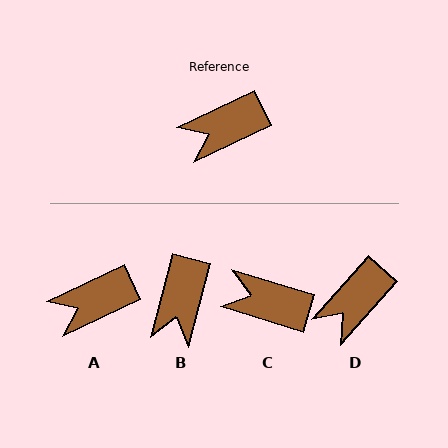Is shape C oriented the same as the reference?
No, it is off by about 43 degrees.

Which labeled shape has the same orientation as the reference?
A.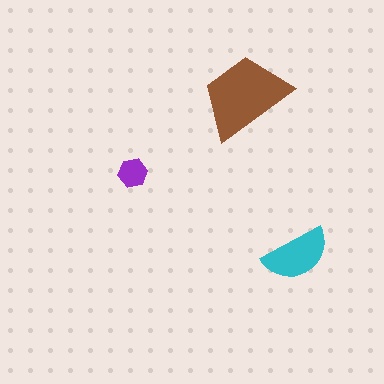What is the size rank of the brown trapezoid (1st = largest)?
1st.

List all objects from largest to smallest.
The brown trapezoid, the cyan semicircle, the purple hexagon.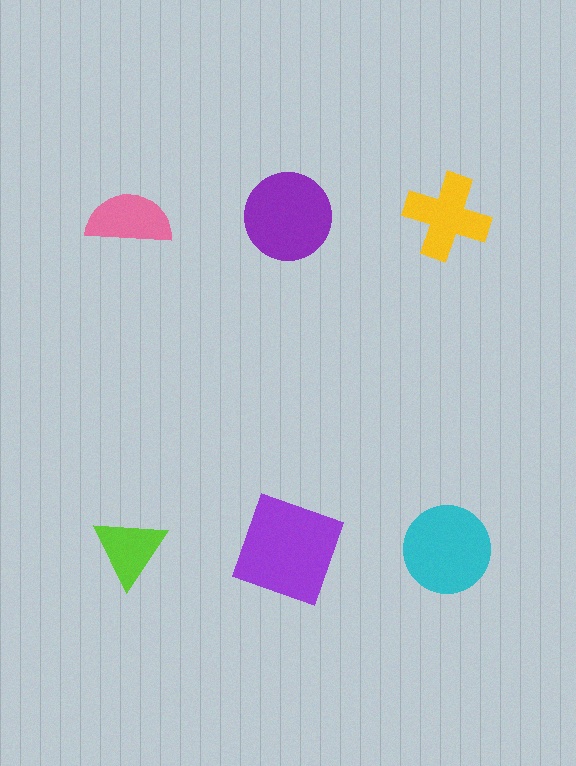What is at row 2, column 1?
A lime triangle.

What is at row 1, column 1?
A pink semicircle.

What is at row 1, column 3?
A yellow cross.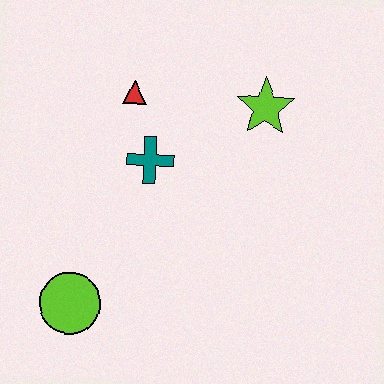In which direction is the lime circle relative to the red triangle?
The lime circle is below the red triangle.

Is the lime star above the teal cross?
Yes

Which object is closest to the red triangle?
The teal cross is closest to the red triangle.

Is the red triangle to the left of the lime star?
Yes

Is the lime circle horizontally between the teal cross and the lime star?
No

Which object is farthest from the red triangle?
The lime circle is farthest from the red triangle.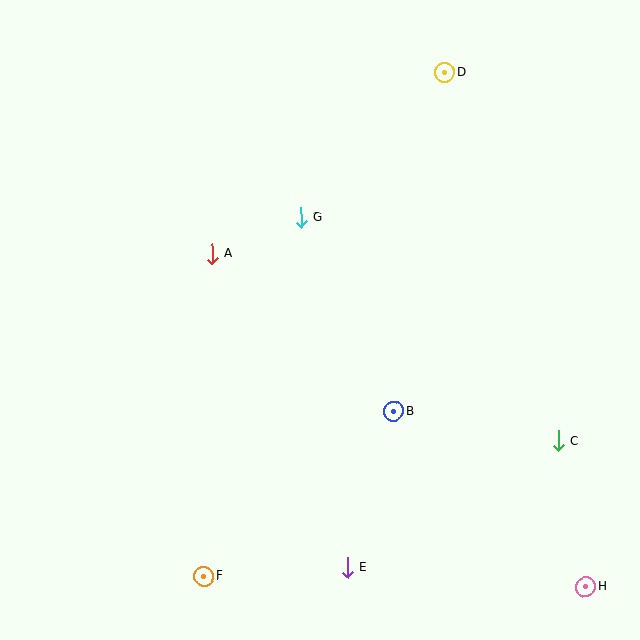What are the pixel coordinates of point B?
Point B is at (394, 412).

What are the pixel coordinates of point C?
Point C is at (559, 441).